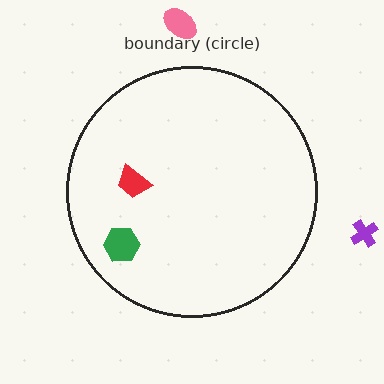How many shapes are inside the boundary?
2 inside, 2 outside.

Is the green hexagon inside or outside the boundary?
Inside.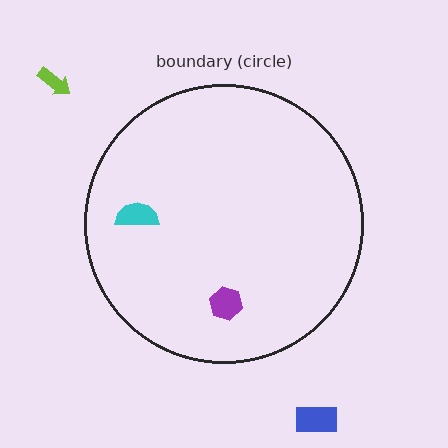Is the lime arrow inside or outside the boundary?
Outside.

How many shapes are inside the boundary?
2 inside, 2 outside.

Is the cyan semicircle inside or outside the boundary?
Inside.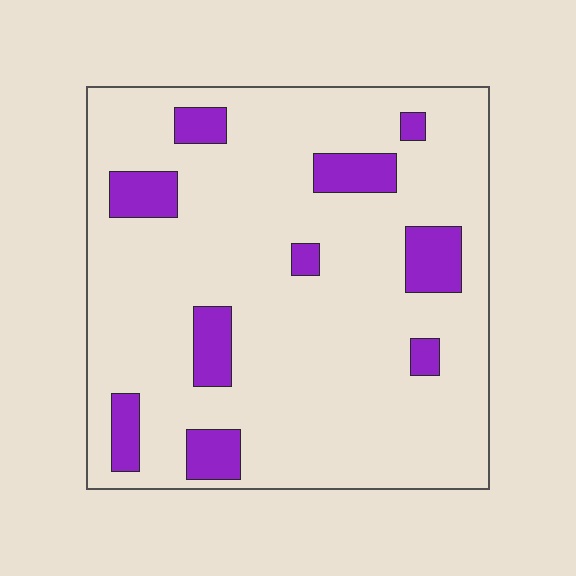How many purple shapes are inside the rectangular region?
10.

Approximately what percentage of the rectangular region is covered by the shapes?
Approximately 15%.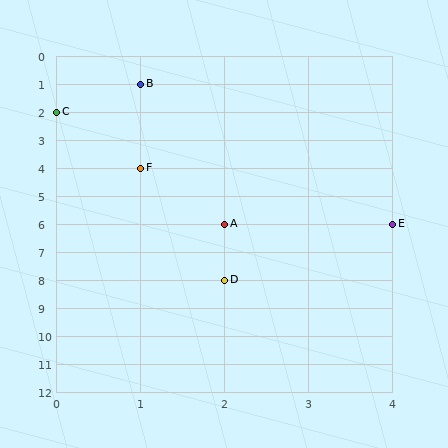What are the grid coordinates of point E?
Point E is at grid coordinates (4, 6).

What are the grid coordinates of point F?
Point F is at grid coordinates (1, 4).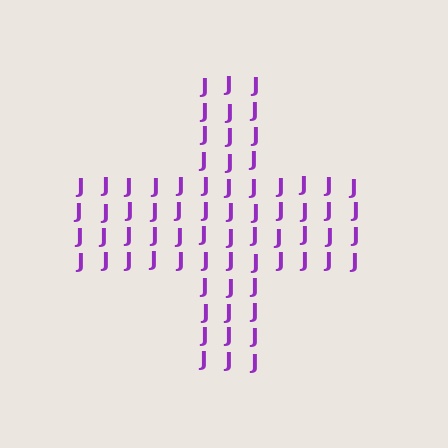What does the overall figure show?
The overall figure shows a cross.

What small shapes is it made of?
It is made of small letter J's.